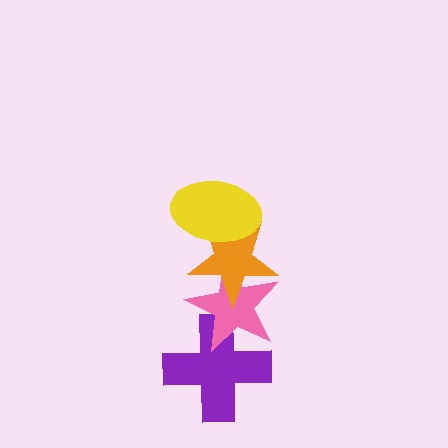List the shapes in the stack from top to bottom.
From top to bottom: the yellow ellipse, the orange star, the pink star, the purple cross.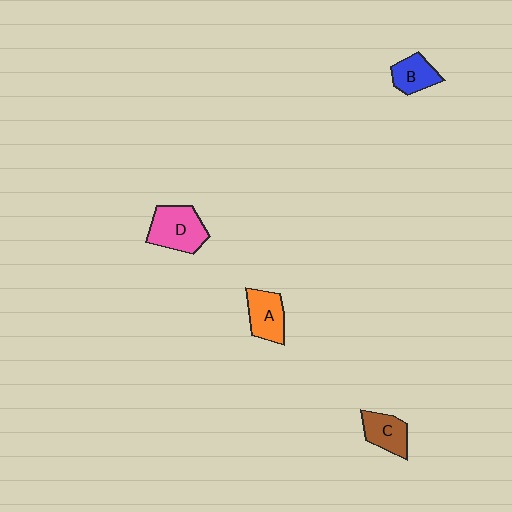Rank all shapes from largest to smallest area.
From largest to smallest: D (pink), A (orange), C (brown), B (blue).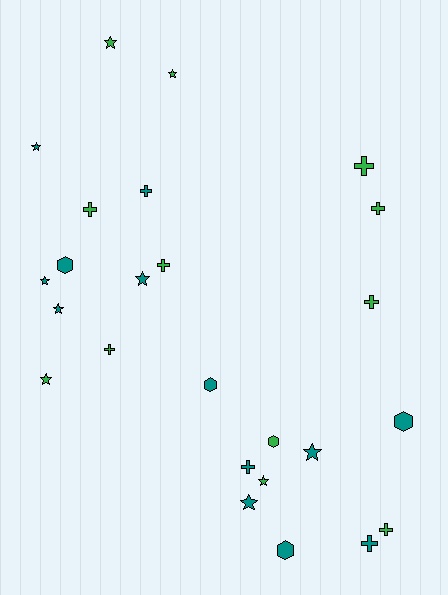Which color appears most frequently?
Teal, with 13 objects.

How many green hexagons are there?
There is 1 green hexagon.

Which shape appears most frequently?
Cross, with 10 objects.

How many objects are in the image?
There are 25 objects.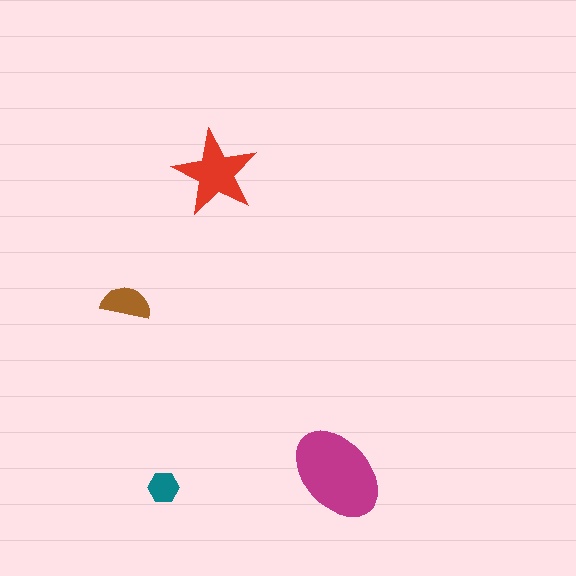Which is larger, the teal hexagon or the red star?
The red star.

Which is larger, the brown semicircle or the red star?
The red star.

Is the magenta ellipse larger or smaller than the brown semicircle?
Larger.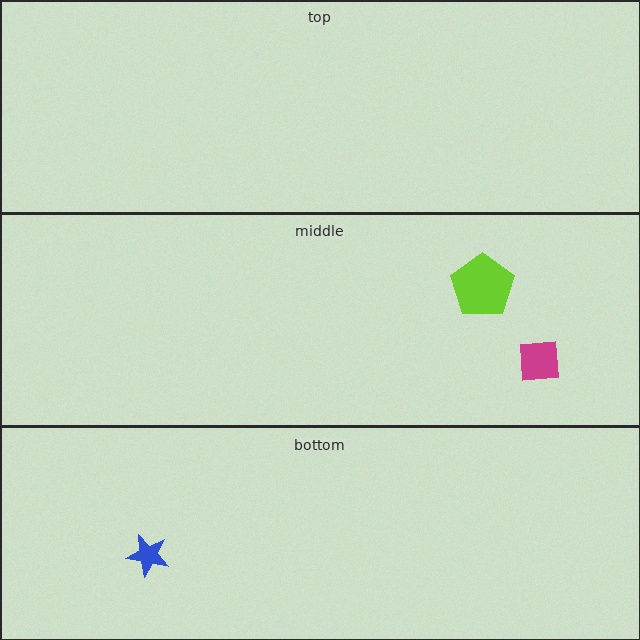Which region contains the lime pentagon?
The middle region.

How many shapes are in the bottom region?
1.